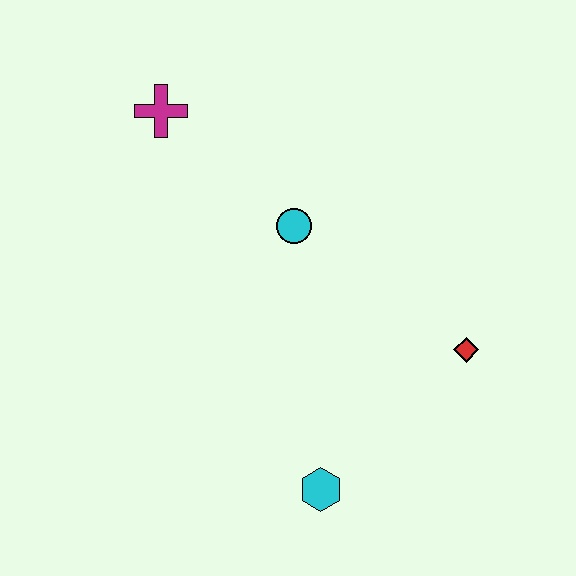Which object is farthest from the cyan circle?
The cyan hexagon is farthest from the cyan circle.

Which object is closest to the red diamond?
The cyan hexagon is closest to the red diamond.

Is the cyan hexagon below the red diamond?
Yes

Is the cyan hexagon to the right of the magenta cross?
Yes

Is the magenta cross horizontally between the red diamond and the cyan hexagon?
No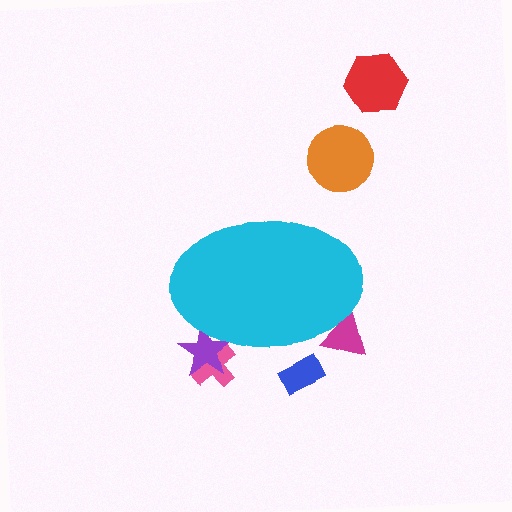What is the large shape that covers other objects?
A cyan ellipse.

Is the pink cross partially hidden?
Yes, the pink cross is partially hidden behind the cyan ellipse.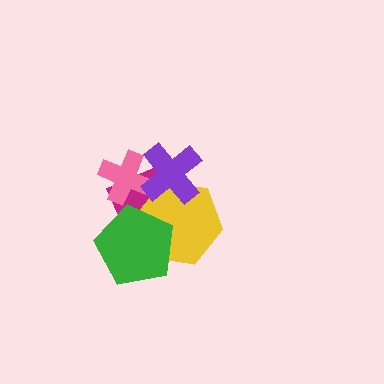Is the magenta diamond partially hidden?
Yes, it is partially covered by another shape.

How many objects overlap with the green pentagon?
2 objects overlap with the green pentagon.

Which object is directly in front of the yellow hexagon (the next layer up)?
The green pentagon is directly in front of the yellow hexagon.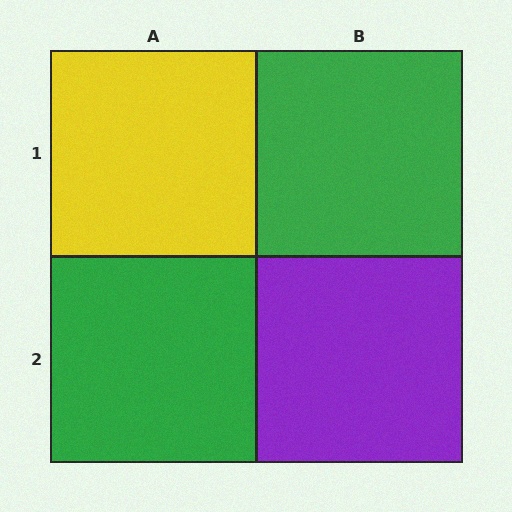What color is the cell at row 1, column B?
Green.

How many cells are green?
2 cells are green.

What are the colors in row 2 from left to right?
Green, purple.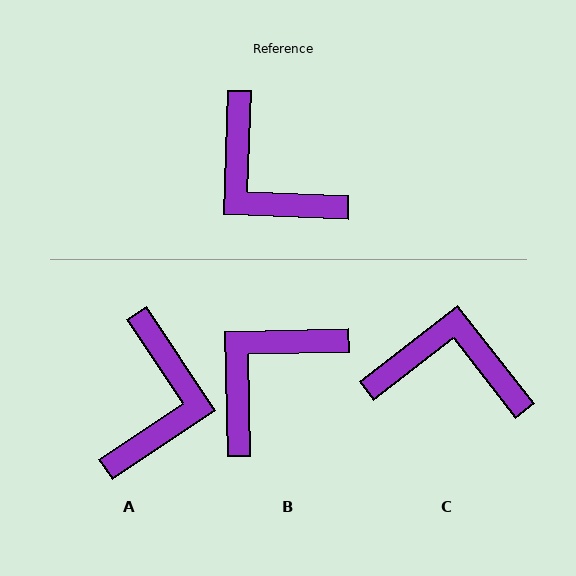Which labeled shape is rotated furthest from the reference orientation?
C, about 140 degrees away.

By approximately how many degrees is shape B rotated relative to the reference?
Approximately 86 degrees clockwise.